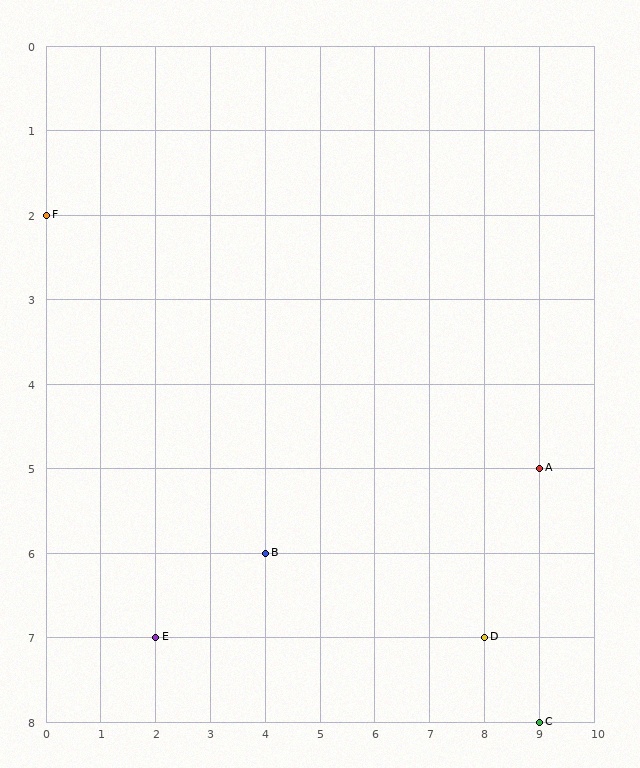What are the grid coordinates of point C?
Point C is at grid coordinates (9, 8).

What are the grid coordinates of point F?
Point F is at grid coordinates (0, 2).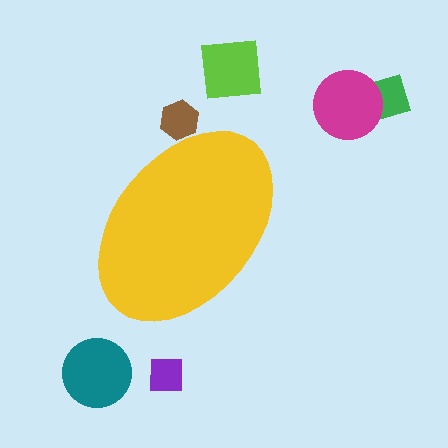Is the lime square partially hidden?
No, the lime square is fully visible.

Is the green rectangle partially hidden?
No, the green rectangle is fully visible.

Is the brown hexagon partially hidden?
Yes, the brown hexagon is partially hidden behind the yellow ellipse.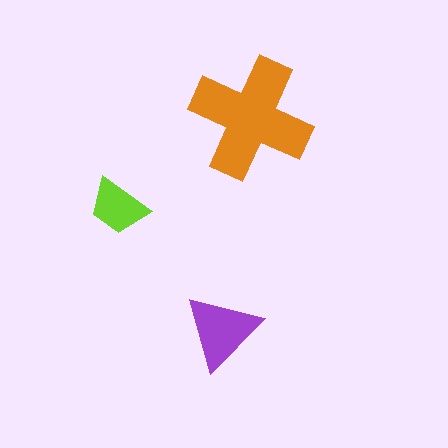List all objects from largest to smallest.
The orange cross, the purple triangle, the lime trapezoid.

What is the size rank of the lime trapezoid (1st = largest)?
3rd.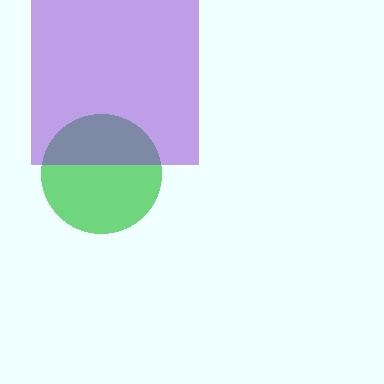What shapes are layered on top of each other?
The layered shapes are: a green circle, a purple square.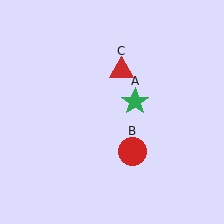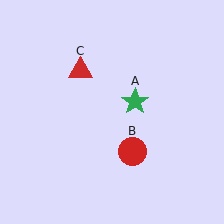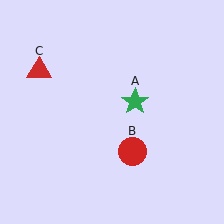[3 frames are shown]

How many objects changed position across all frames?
1 object changed position: red triangle (object C).